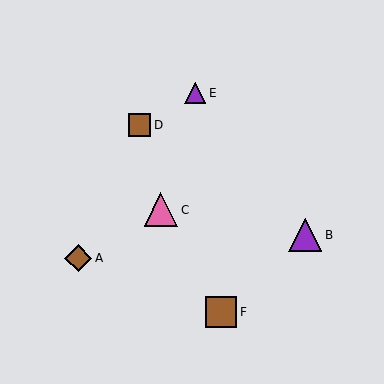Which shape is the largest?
The pink triangle (labeled C) is the largest.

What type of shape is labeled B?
Shape B is a purple triangle.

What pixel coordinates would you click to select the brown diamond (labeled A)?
Click at (78, 258) to select the brown diamond A.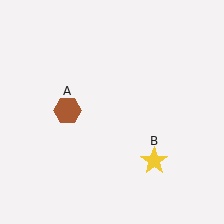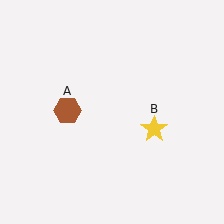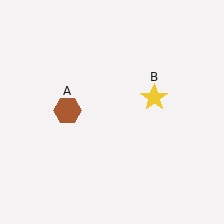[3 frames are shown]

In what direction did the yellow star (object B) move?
The yellow star (object B) moved up.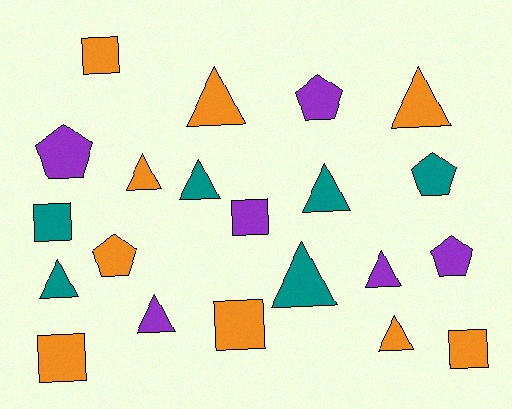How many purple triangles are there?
There are 2 purple triangles.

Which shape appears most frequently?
Triangle, with 10 objects.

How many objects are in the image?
There are 21 objects.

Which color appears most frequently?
Orange, with 9 objects.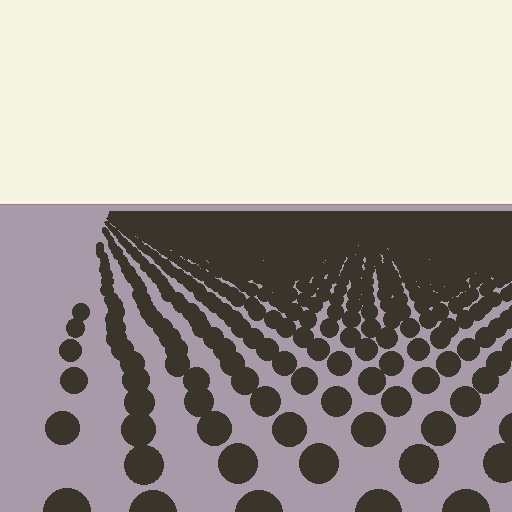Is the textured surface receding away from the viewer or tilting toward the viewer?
The surface is receding away from the viewer. Texture elements get smaller and denser toward the top.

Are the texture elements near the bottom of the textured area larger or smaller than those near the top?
Larger. Near the bottom, elements are closer to the viewer and appear at a bigger on-screen size.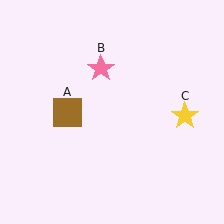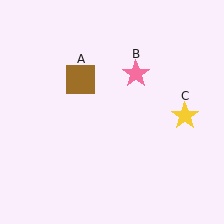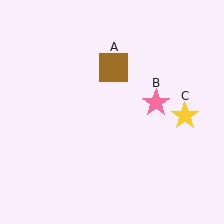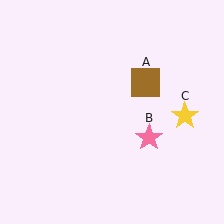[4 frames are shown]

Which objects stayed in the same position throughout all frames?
Yellow star (object C) remained stationary.